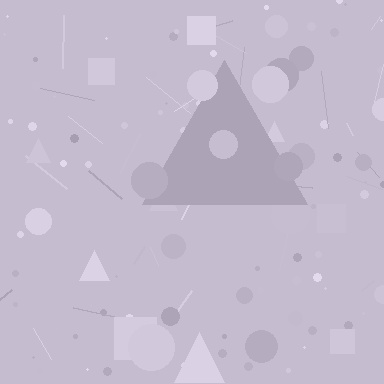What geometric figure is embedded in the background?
A triangle is embedded in the background.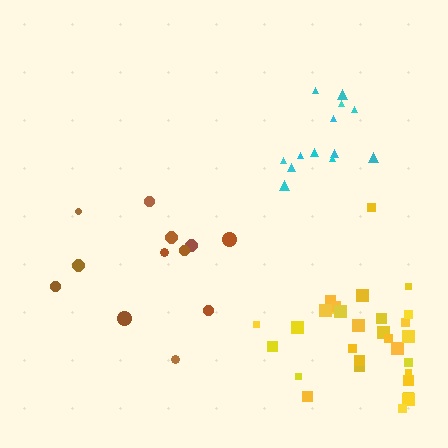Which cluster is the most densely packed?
Cyan.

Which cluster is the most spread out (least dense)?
Brown.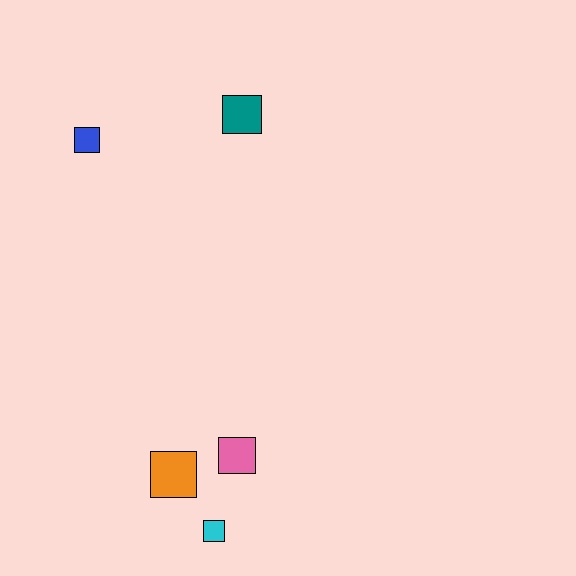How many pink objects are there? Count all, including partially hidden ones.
There is 1 pink object.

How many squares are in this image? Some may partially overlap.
There are 5 squares.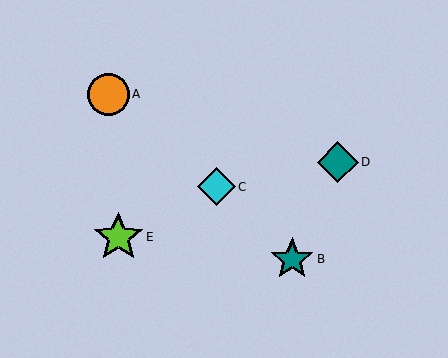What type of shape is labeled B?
Shape B is a teal star.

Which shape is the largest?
The lime star (labeled E) is the largest.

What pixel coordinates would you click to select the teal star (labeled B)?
Click at (292, 259) to select the teal star B.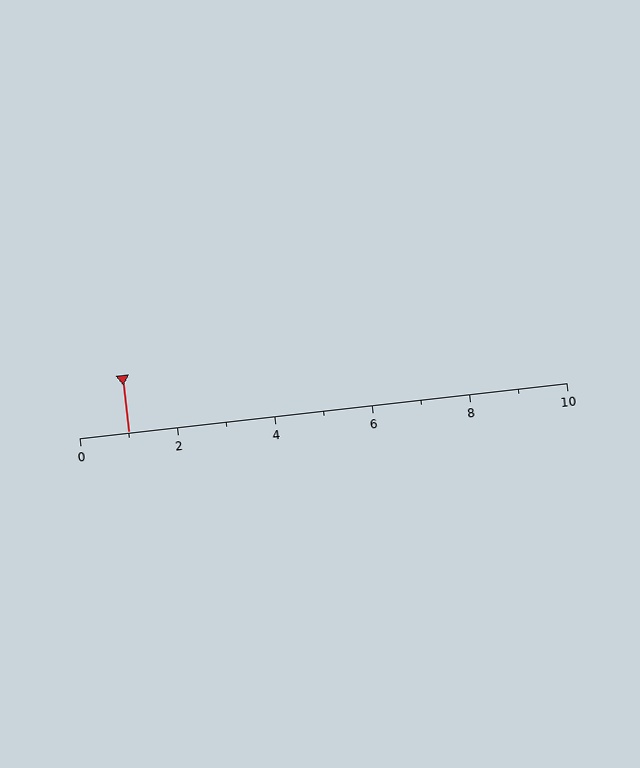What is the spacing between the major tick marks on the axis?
The major ticks are spaced 2 apart.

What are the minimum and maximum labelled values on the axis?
The axis runs from 0 to 10.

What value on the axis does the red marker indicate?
The marker indicates approximately 1.